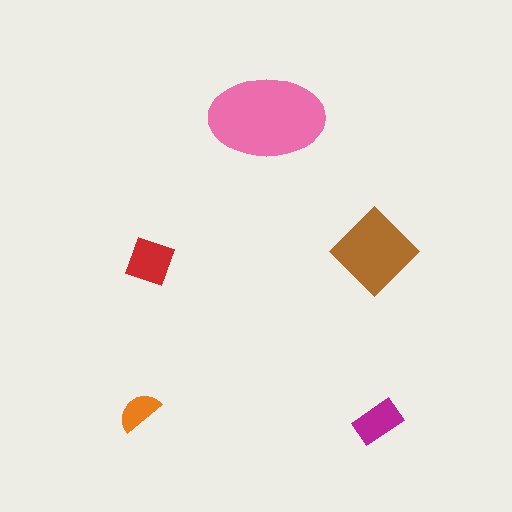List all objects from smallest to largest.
The orange semicircle, the magenta rectangle, the red square, the brown diamond, the pink ellipse.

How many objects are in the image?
There are 5 objects in the image.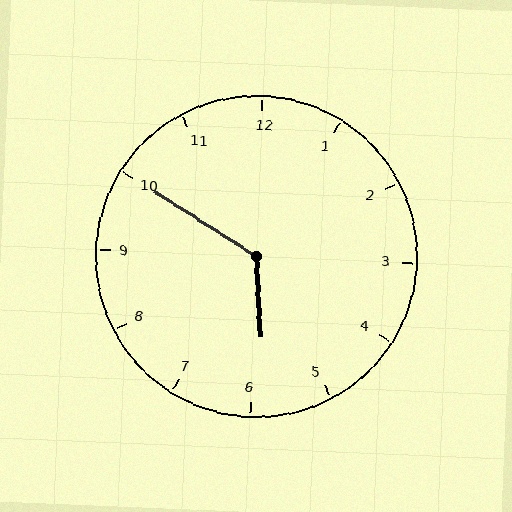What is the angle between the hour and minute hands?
Approximately 125 degrees.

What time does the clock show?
5:50.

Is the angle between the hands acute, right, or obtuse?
It is obtuse.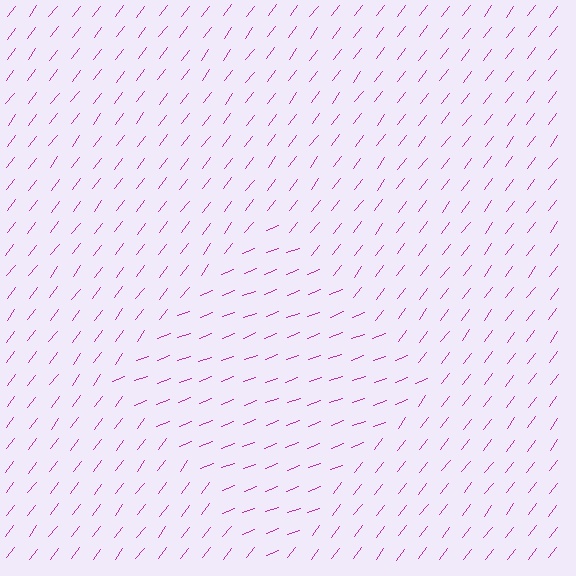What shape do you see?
I see a diamond.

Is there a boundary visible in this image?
Yes, there is a texture boundary formed by a change in line orientation.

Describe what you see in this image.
The image is filled with small magenta line segments. A diamond region in the image has lines oriented differently from the surrounding lines, creating a visible texture boundary.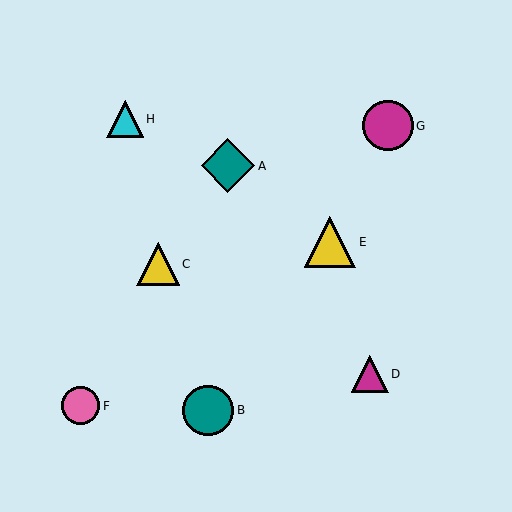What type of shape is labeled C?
Shape C is a yellow triangle.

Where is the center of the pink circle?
The center of the pink circle is at (80, 406).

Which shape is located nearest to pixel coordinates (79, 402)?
The pink circle (labeled F) at (80, 406) is nearest to that location.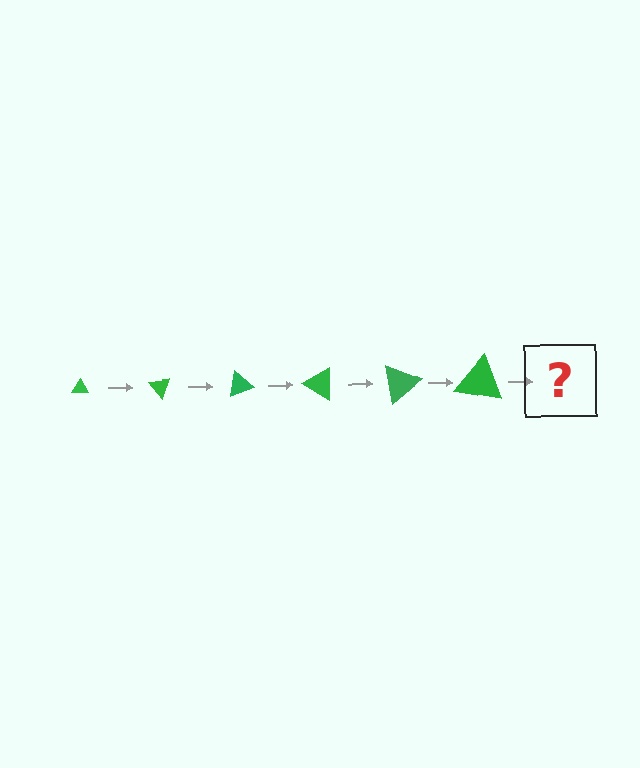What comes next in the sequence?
The next element should be a triangle, larger than the previous one and rotated 300 degrees from the start.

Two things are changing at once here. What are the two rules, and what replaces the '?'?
The two rules are that the triangle grows larger each step and it rotates 50 degrees each step. The '?' should be a triangle, larger than the previous one and rotated 300 degrees from the start.